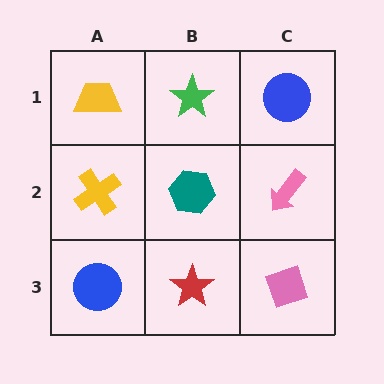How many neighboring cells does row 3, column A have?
2.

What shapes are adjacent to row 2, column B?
A green star (row 1, column B), a red star (row 3, column B), a yellow cross (row 2, column A), a pink arrow (row 2, column C).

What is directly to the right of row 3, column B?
A pink diamond.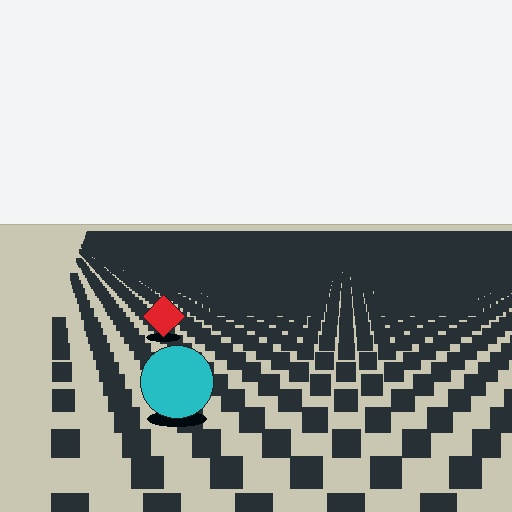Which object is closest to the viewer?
The cyan circle is closest. The texture marks near it are larger and more spread out.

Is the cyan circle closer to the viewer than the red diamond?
Yes. The cyan circle is closer — you can tell from the texture gradient: the ground texture is coarser near it.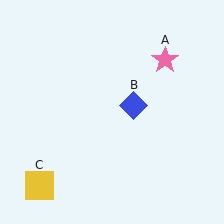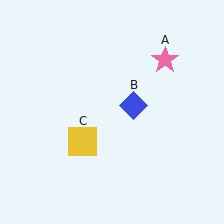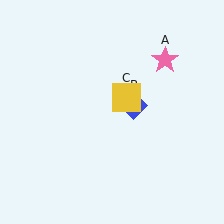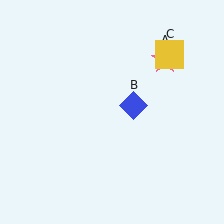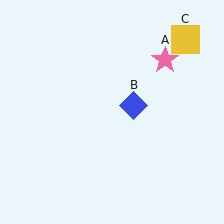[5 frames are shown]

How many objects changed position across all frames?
1 object changed position: yellow square (object C).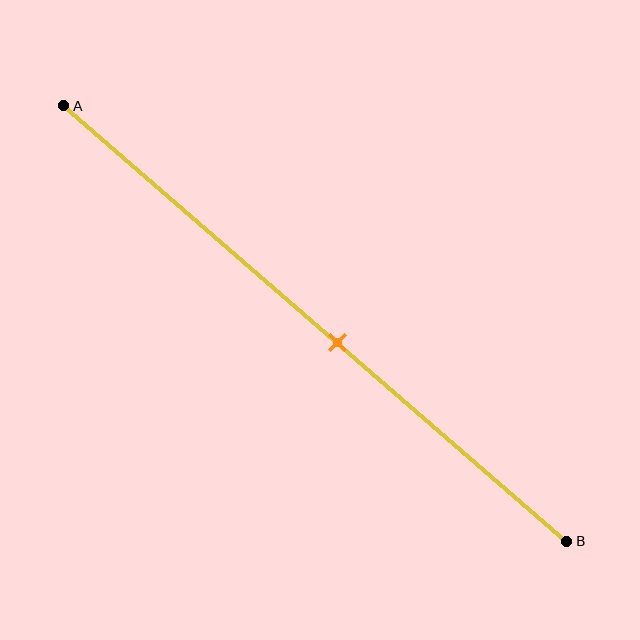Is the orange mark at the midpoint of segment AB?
No, the mark is at about 55% from A, not at the 50% midpoint.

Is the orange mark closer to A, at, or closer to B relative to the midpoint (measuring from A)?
The orange mark is closer to point B than the midpoint of segment AB.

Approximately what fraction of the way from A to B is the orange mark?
The orange mark is approximately 55% of the way from A to B.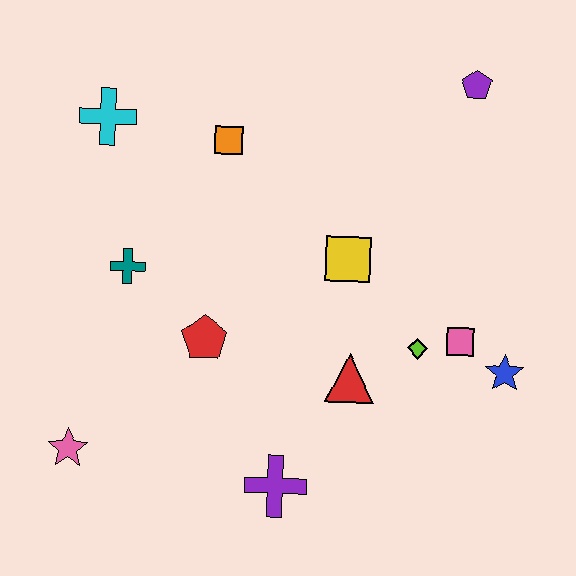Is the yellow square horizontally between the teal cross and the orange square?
No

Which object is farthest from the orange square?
The blue star is farthest from the orange square.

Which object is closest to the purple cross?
The red triangle is closest to the purple cross.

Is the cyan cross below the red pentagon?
No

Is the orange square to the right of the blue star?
No